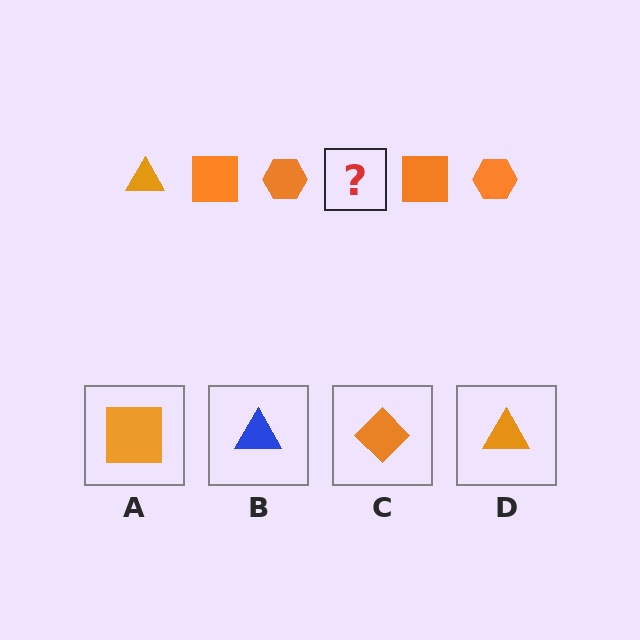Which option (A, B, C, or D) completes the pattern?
D.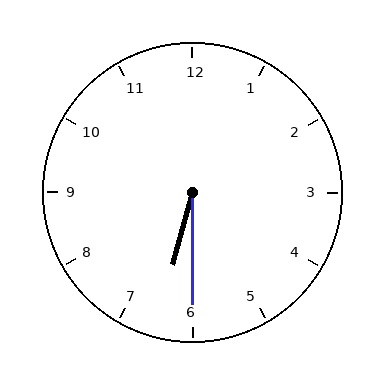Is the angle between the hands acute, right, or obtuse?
It is acute.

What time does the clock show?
6:30.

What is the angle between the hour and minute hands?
Approximately 15 degrees.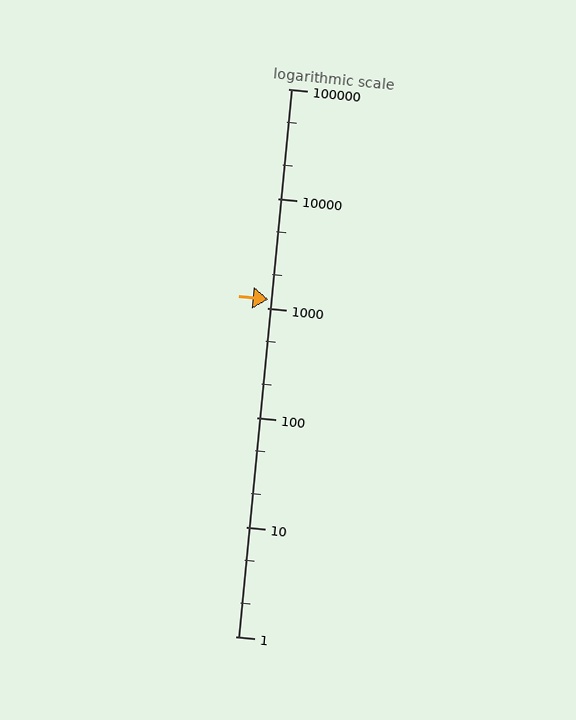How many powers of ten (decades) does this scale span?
The scale spans 5 decades, from 1 to 100000.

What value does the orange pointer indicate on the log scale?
The pointer indicates approximately 1200.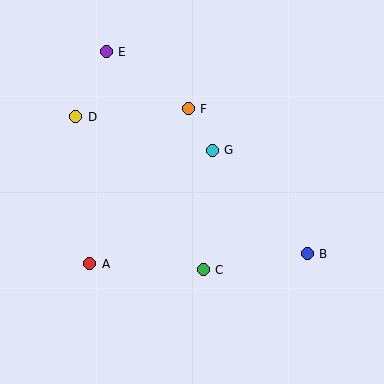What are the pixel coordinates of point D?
Point D is at (76, 117).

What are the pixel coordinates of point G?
Point G is at (212, 150).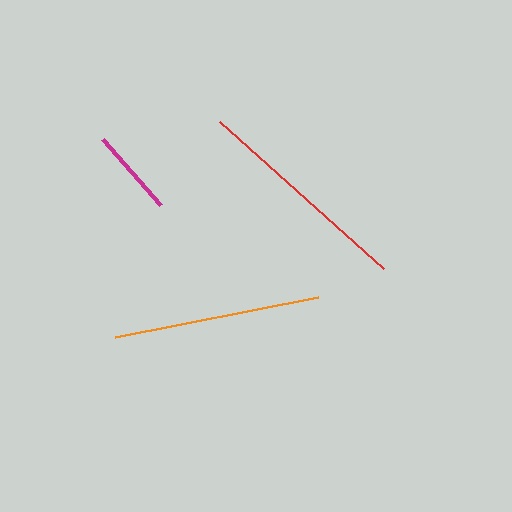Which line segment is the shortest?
The magenta line is the shortest at approximately 89 pixels.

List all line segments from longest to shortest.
From longest to shortest: red, orange, magenta.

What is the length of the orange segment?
The orange segment is approximately 207 pixels long.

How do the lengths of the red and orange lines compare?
The red and orange lines are approximately the same length.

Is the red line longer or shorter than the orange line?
The red line is longer than the orange line.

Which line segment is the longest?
The red line is the longest at approximately 220 pixels.